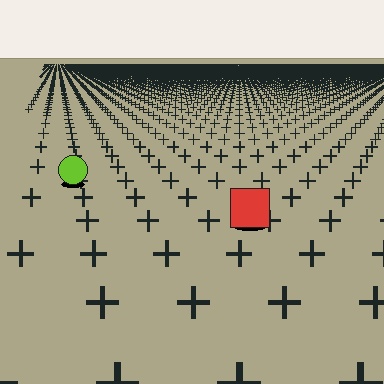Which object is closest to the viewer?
The red square is closest. The texture marks near it are larger and more spread out.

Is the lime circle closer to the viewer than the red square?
No. The red square is closer — you can tell from the texture gradient: the ground texture is coarser near it.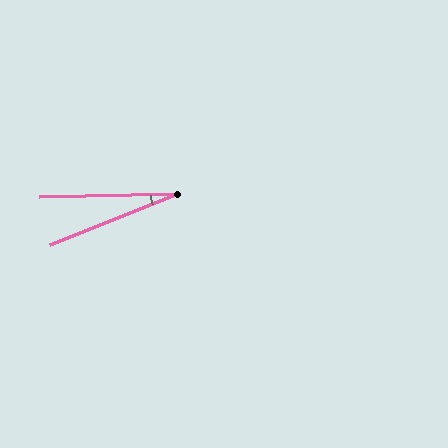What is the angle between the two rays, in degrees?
Approximately 20 degrees.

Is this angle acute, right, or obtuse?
It is acute.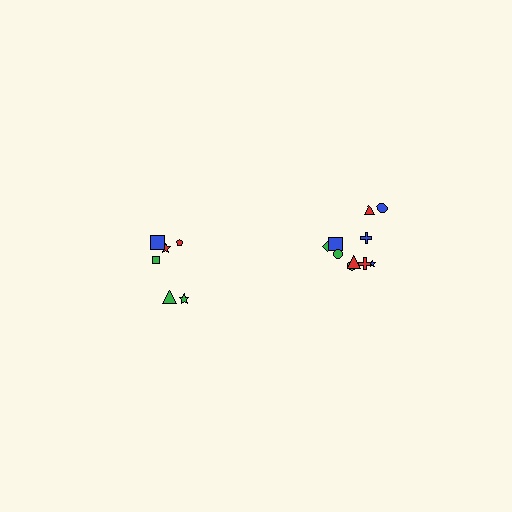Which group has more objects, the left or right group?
The right group.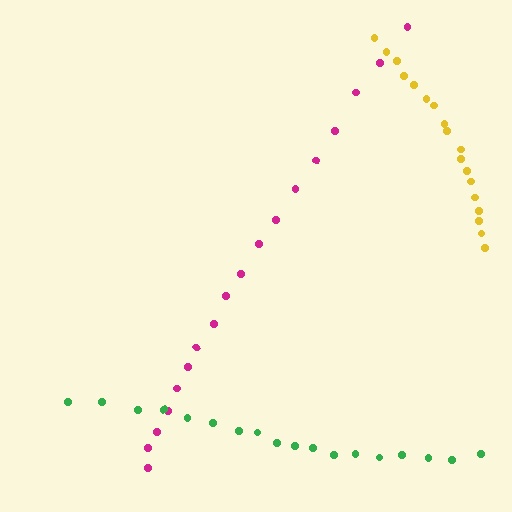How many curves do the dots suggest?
There are 3 distinct paths.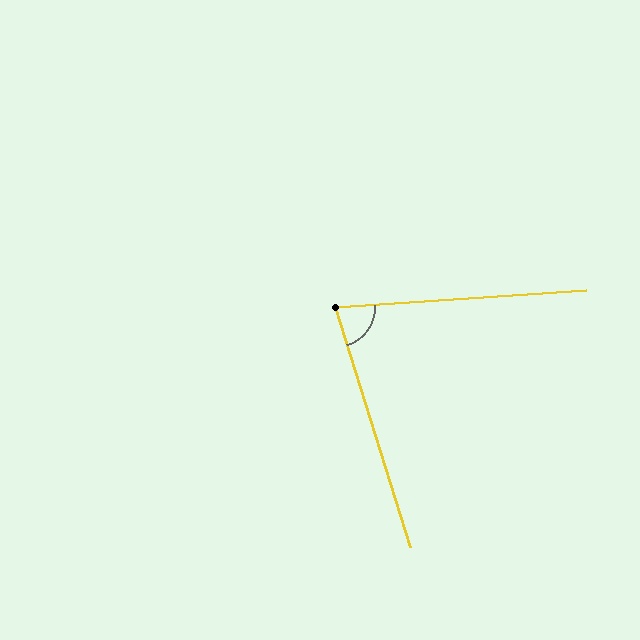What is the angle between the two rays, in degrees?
Approximately 76 degrees.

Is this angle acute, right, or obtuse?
It is acute.